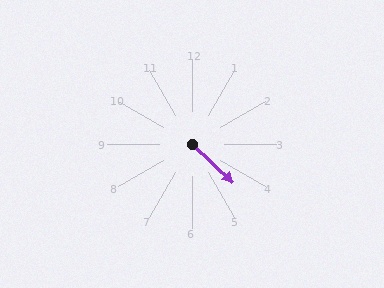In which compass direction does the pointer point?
Southeast.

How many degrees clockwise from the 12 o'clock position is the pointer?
Approximately 133 degrees.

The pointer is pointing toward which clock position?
Roughly 4 o'clock.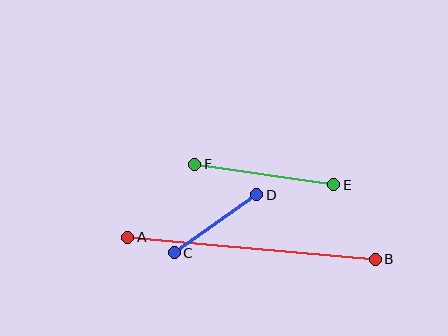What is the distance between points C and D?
The distance is approximately 101 pixels.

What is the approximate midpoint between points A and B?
The midpoint is at approximately (252, 248) pixels.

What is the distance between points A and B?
The distance is approximately 248 pixels.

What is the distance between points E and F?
The distance is approximately 140 pixels.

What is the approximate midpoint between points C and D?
The midpoint is at approximately (215, 224) pixels.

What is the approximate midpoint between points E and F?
The midpoint is at approximately (264, 174) pixels.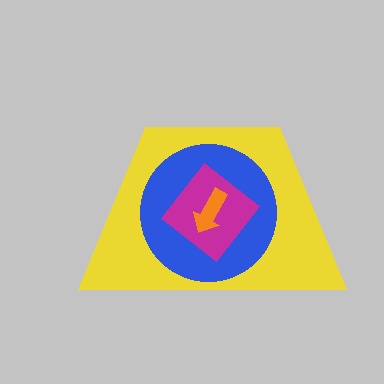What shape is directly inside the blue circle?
The magenta diamond.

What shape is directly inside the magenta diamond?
The orange arrow.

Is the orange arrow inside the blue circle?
Yes.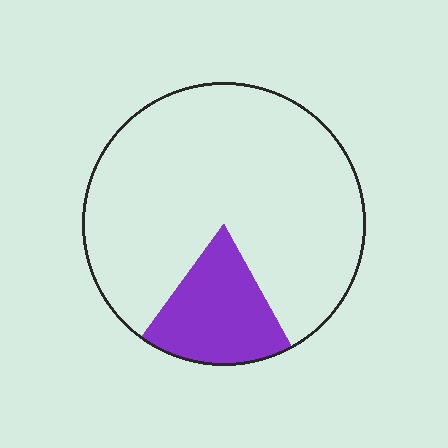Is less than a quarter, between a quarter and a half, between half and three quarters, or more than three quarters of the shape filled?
Less than a quarter.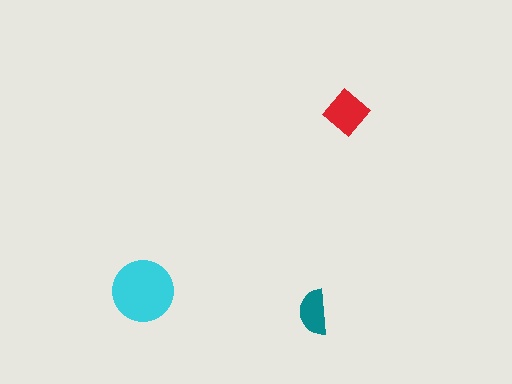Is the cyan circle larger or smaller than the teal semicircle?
Larger.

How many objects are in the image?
There are 3 objects in the image.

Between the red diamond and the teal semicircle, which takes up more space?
The red diamond.